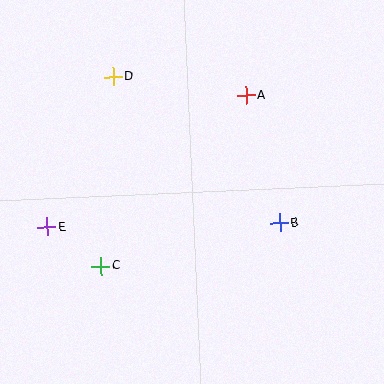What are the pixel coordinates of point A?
Point A is at (246, 95).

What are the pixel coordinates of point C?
Point C is at (101, 266).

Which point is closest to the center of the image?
Point B at (280, 223) is closest to the center.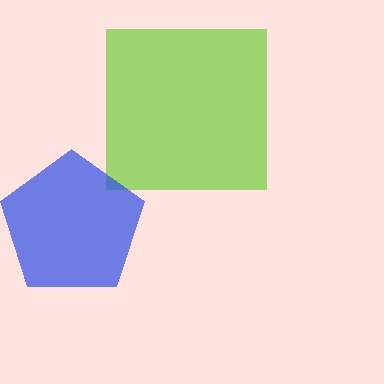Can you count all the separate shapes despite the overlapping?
Yes, there are 2 separate shapes.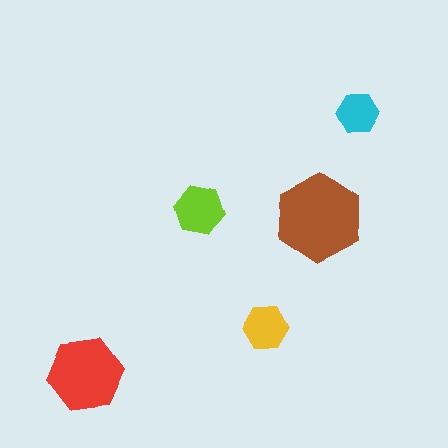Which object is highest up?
The cyan hexagon is topmost.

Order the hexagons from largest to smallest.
the brown one, the red one, the lime one, the yellow one, the cyan one.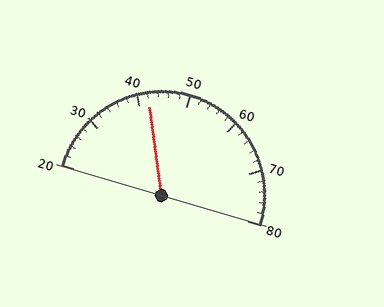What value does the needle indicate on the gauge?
The needle indicates approximately 42.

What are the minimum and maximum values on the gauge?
The gauge ranges from 20 to 80.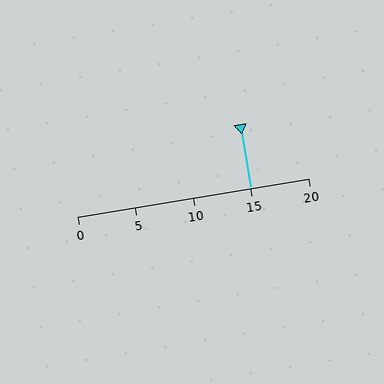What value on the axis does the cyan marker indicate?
The marker indicates approximately 15.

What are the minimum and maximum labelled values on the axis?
The axis runs from 0 to 20.